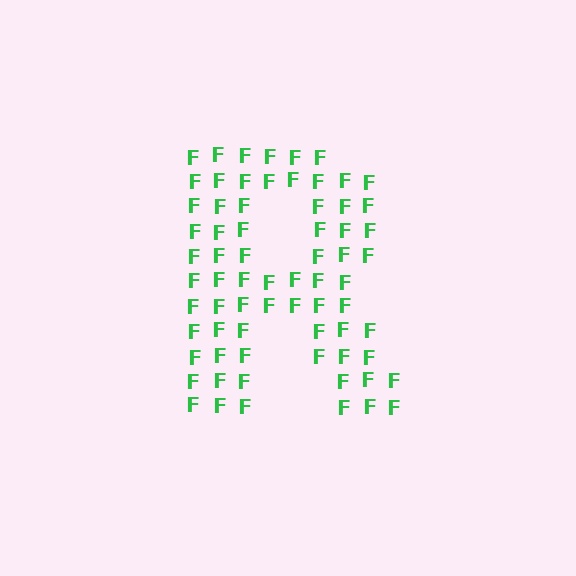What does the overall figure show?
The overall figure shows the letter R.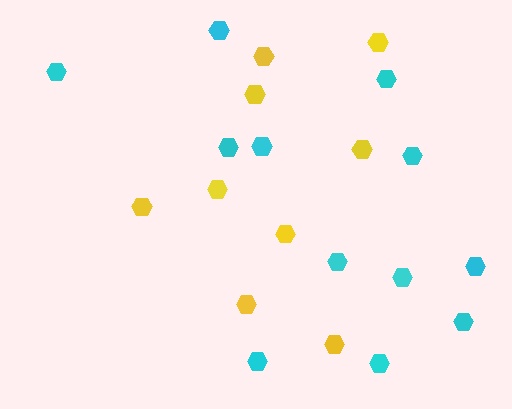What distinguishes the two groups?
There are 2 groups: one group of cyan hexagons (12) and one group of yellow hexagons (9).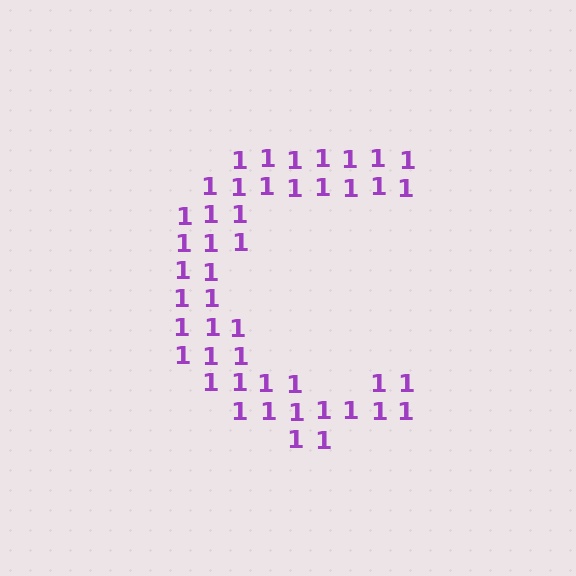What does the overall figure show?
The overall figure shows the letter C.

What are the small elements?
The small elements are digit 1's.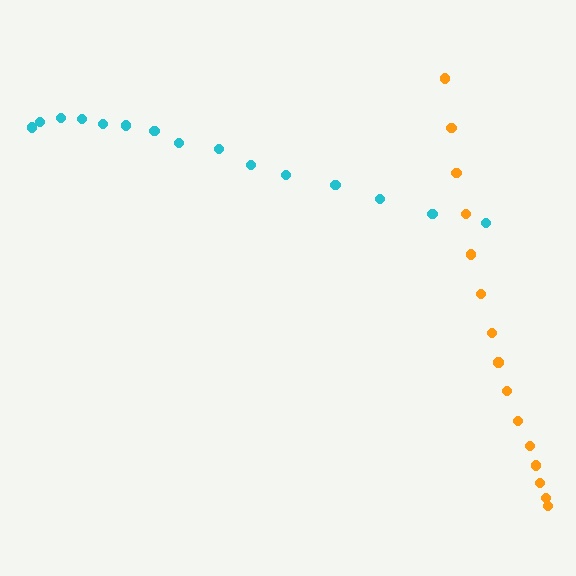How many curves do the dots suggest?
There are 2 distinct paths.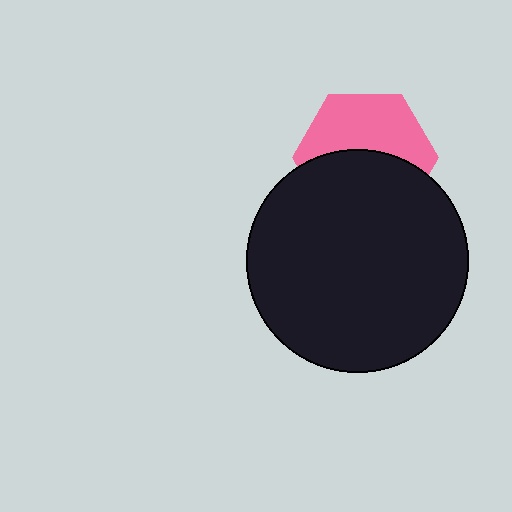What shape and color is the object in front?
The object in front is a black circle.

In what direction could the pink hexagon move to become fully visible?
The pink hexagon could move up. That would shift it out from behind the black circle entirely.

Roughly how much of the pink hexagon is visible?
About half of it is visible (roughly 49%).